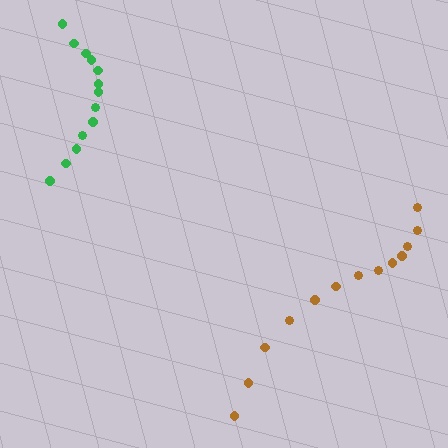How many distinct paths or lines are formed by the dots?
There are 2 distinct paths.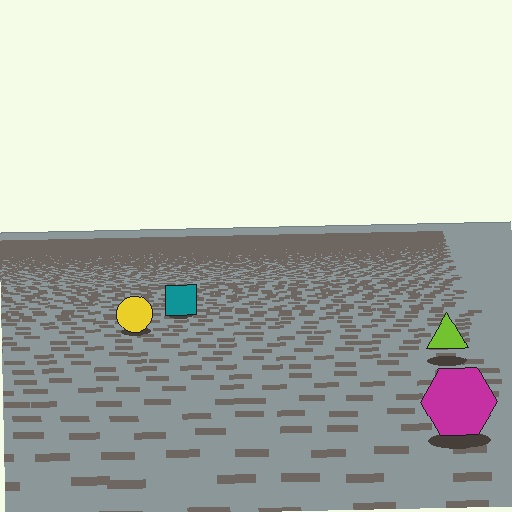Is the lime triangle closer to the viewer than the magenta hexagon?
No. The magenta hexagon is closer — you can tell from the texture gradient: the ground texture is coarser near it.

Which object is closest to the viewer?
The magenta hexagon is closest. The texture marks near it are larger and more spread out.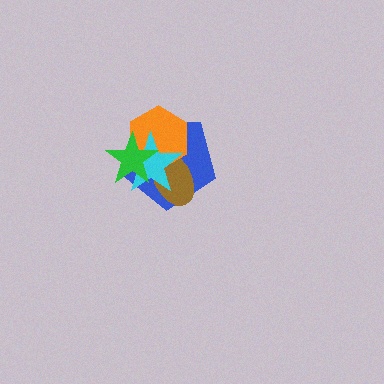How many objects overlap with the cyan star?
4 objects overlap with the cyan star.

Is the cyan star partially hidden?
Yes, it is partially covered by another shape.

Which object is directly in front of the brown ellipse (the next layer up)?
The orange hexagon is directly in front of the brown ellipse.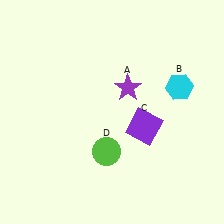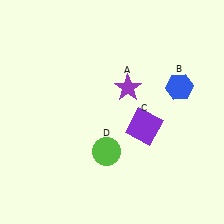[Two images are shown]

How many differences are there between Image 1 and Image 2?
There is 1 difference between the two images.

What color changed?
The hexagon (B) changed from cyan in Image 1 to blue in Image 2.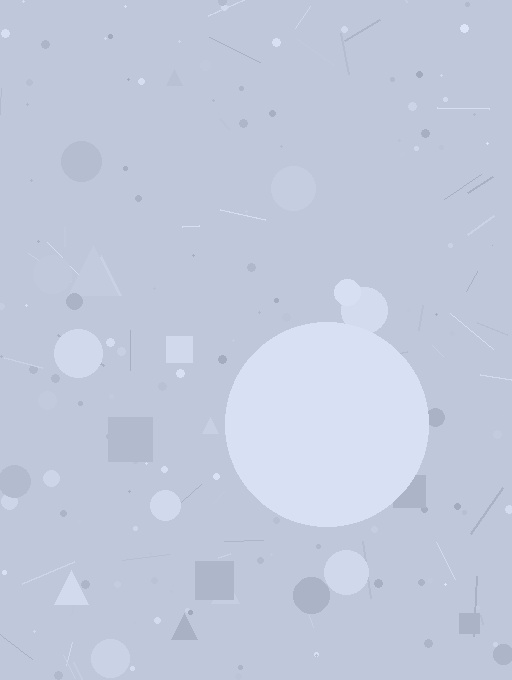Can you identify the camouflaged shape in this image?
The camouflaged shape is a circle.